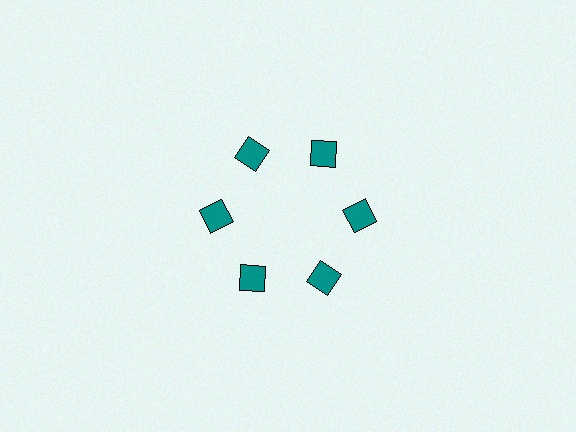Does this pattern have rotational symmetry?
Yes, this pattern has 6-fold rotational symmetry. It looks the same after rotating 60 degrees around the center.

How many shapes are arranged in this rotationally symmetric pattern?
There are 6 shapes, arranged in 6 groups of 1.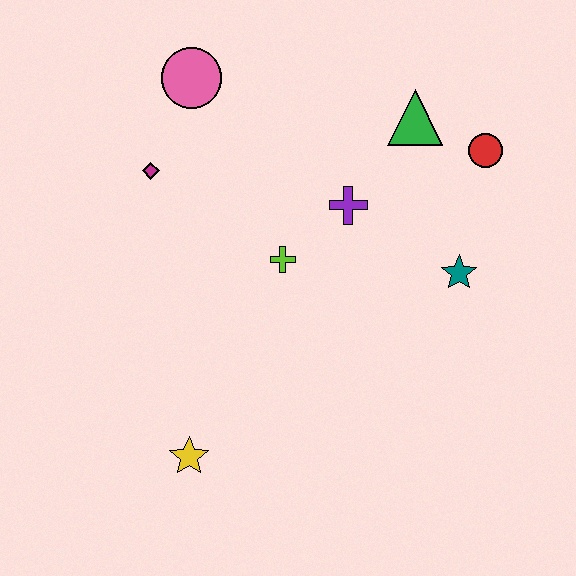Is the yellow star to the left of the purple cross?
Yes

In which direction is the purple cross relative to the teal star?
The purple cross is to the left of the teal star.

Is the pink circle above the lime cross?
Yes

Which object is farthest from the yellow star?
The red circle is farthest from the yellow star.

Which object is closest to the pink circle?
The magenta diamond is closest to the pink circle.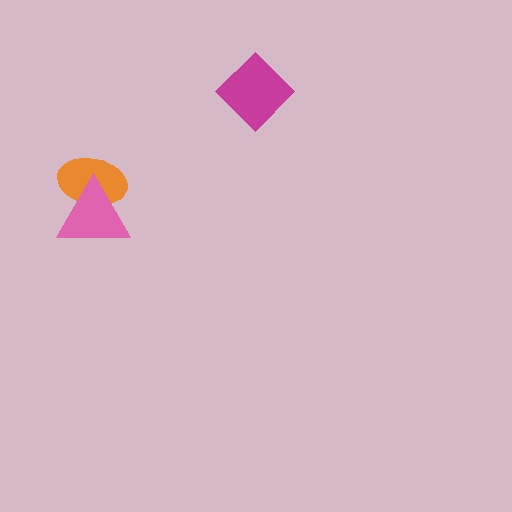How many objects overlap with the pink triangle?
1 object overlaps with the pink triangle.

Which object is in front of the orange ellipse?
The pink triangle is in front of the orange ellipse.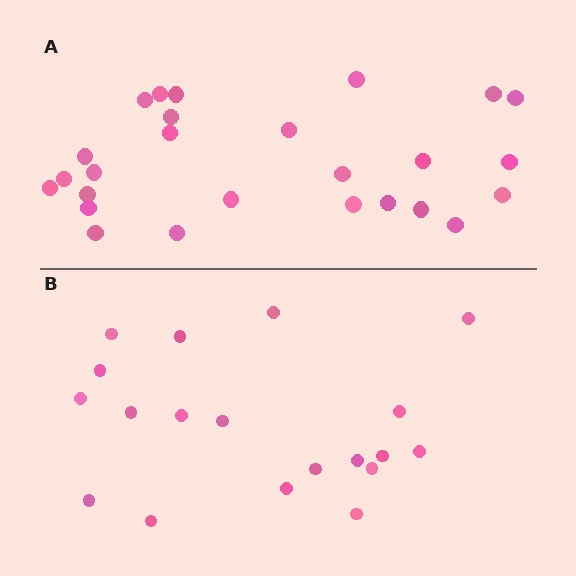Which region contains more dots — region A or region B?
Region A (the top region) has more dots.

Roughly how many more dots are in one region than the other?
Region A has roughly 8 or so more dots than region B.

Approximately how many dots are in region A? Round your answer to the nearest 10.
About 30 dots. (The exact count is 26, which rounds to 30.)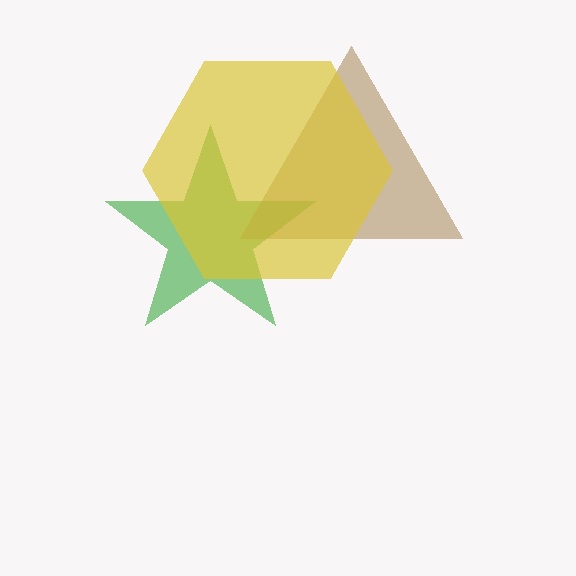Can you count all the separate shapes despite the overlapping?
Yes, there are 3 separate shapes.